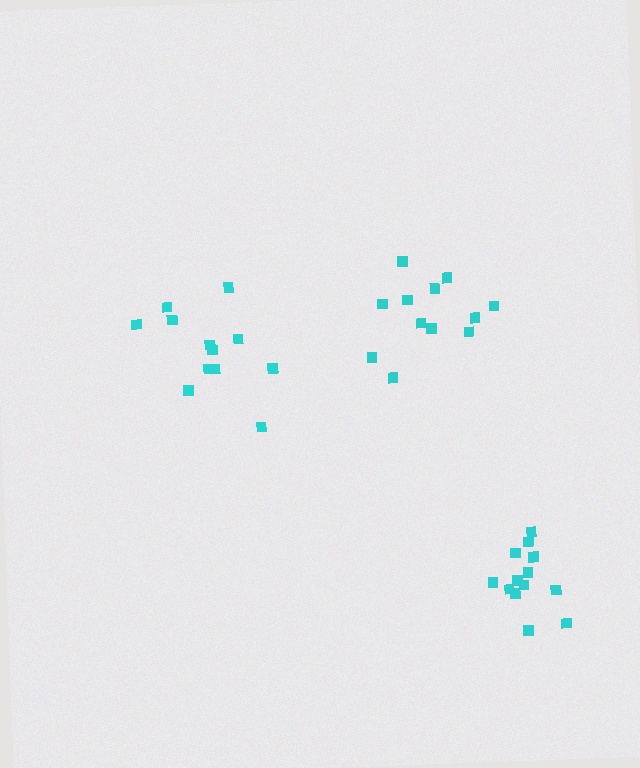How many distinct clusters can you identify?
There are 3 distinct clusters.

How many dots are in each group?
Group 1: 12 dots, Group 2: 12 dots, Group 3: 13 dots (37 total).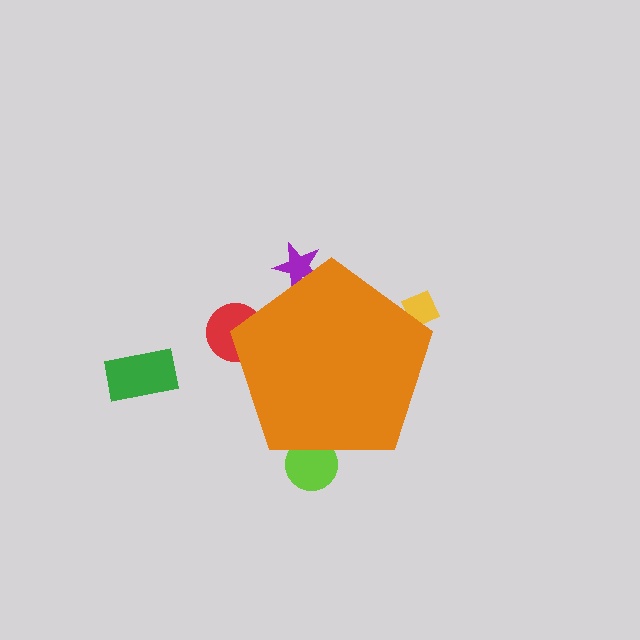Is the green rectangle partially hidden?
No, the green rectangle is fully visible.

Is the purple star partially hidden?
Yes, the purple star is partially hidden behind the orange pentagon.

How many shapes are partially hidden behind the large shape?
4 shapes are partially hidden.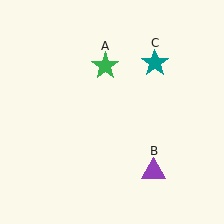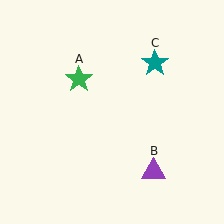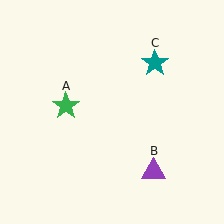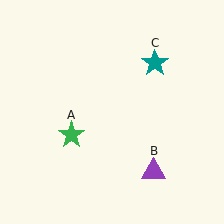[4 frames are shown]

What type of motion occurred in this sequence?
The green star (object A) rotated counterclockwise around the center of the scene.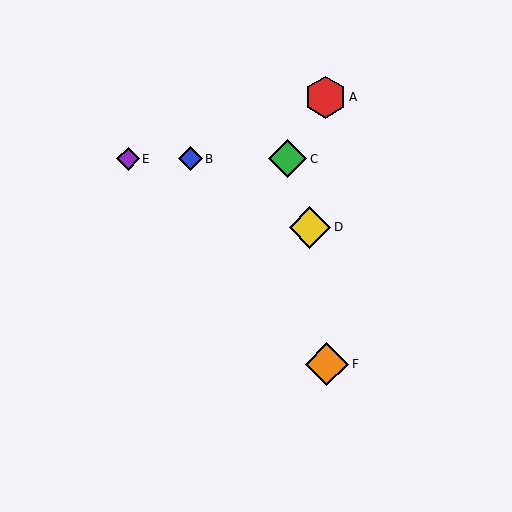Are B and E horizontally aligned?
Yes, both are at y≈159.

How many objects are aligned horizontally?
3 objects (B, C, E) are aligned horizontally.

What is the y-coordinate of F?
Object F is at y≈364.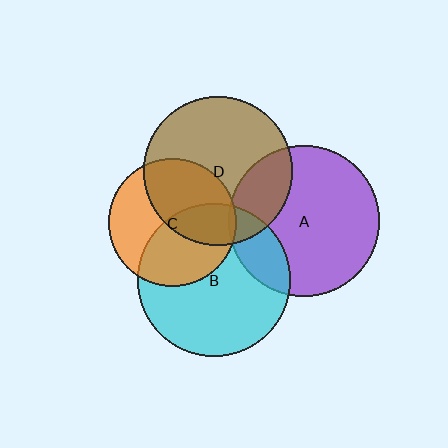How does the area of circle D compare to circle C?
Approximately 1.4 times.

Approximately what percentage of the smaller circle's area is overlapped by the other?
Approximately 45%.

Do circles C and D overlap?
Yes.